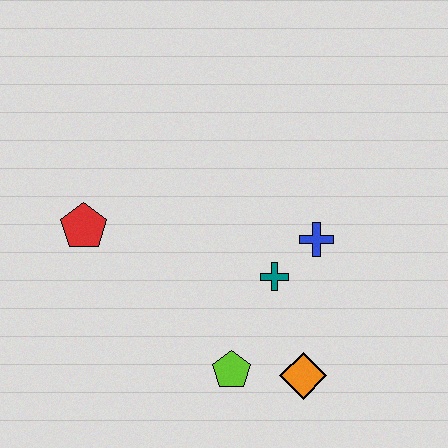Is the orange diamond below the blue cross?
Yes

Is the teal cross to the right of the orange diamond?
No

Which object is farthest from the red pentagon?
The orange diamond is farthest from the red pentagon.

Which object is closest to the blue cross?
The teal cross is closest to the blue cross.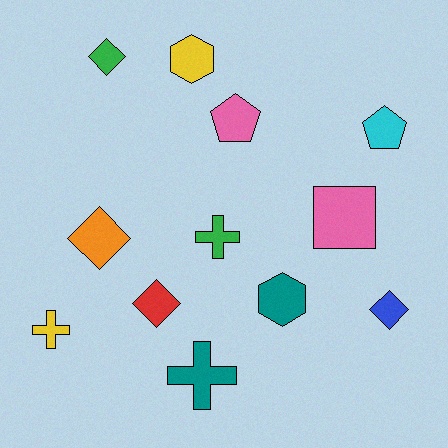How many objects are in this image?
There are 12 objects.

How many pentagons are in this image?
There are 2 pentagons.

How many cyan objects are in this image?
There is 1 cyan object.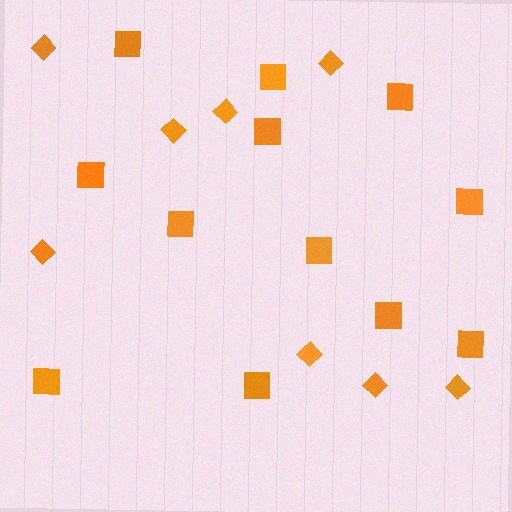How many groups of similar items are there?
There are 2 groups: one group of squares (12) and one group of diamonds (8).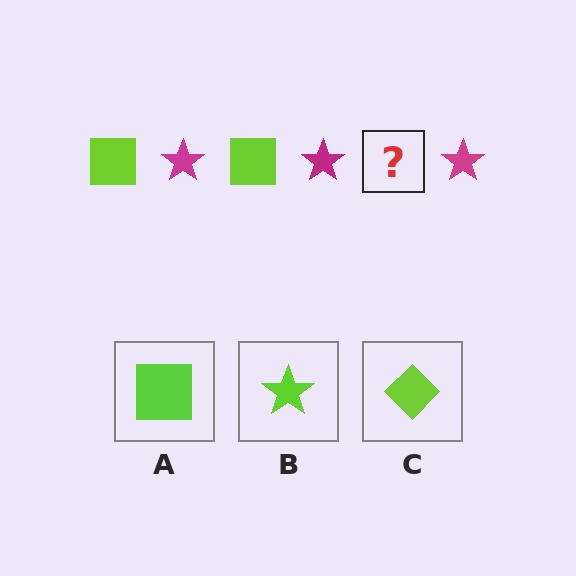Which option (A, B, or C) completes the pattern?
A.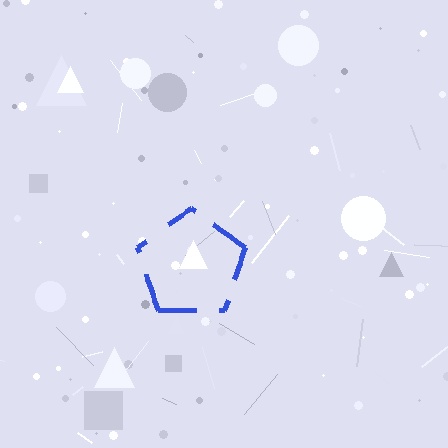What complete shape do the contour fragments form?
The contour fragments form a pentagon.